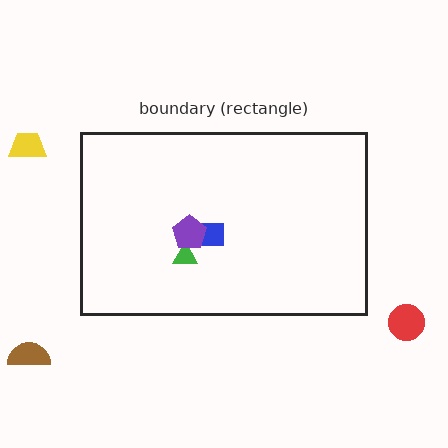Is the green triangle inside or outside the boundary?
Inside.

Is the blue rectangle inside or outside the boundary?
Inside.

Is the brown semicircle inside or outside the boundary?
Outside.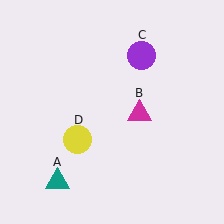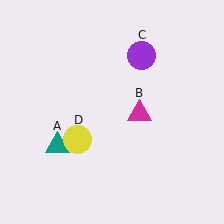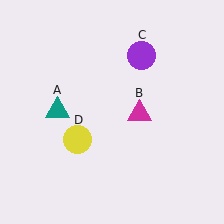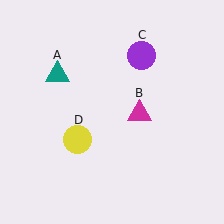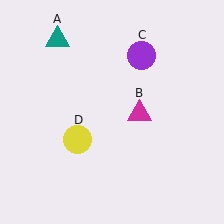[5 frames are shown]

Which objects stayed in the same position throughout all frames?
Magenta triangle (object B) and purple circle (object C) and yellow circle (object D) remained stationary.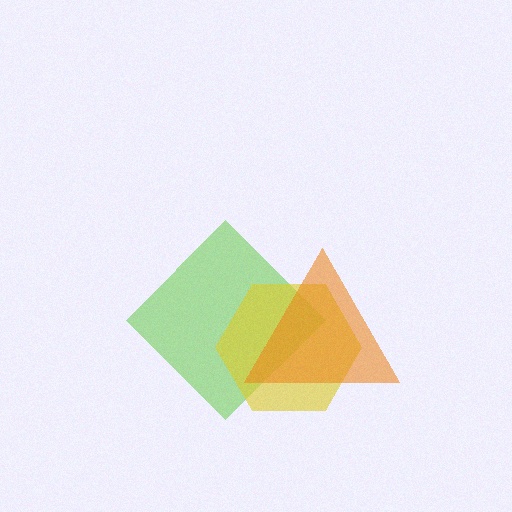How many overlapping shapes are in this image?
There are 3 overlapping shapes in the image.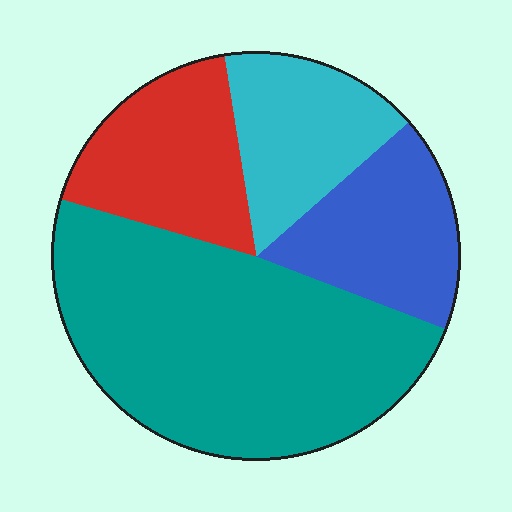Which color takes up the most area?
Teal, at roughly 50%.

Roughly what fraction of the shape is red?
Red covers roughly 20% of the shape.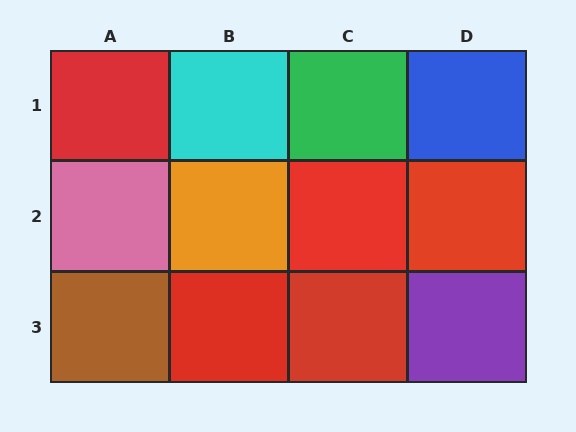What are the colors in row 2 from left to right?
Pink, orange, red, red.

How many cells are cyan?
1 cell is cyan.